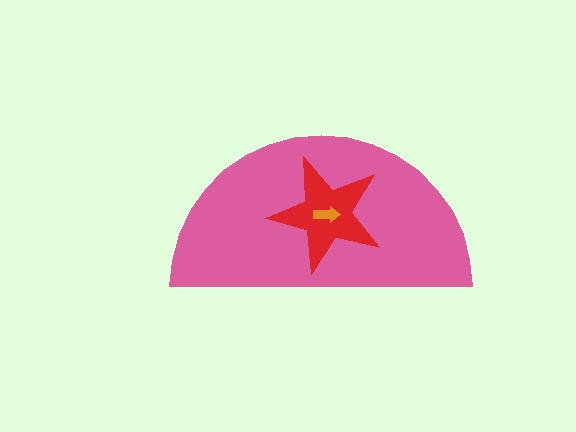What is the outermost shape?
The pink semicircle.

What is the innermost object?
The orange arrow.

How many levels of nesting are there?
3.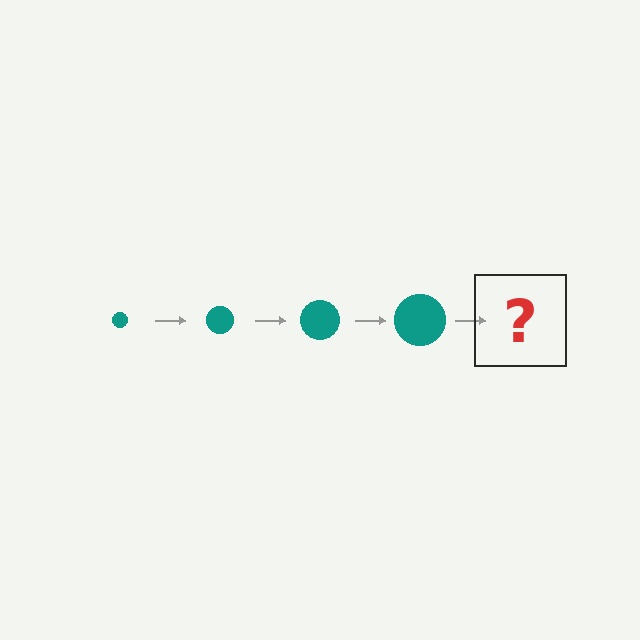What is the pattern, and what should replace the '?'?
The pattern is that the circle gets progressively larger each step. The '?' should be a teal circle, larger than the previous one.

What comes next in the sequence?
The next element should be a teal circle, larger than the previous one.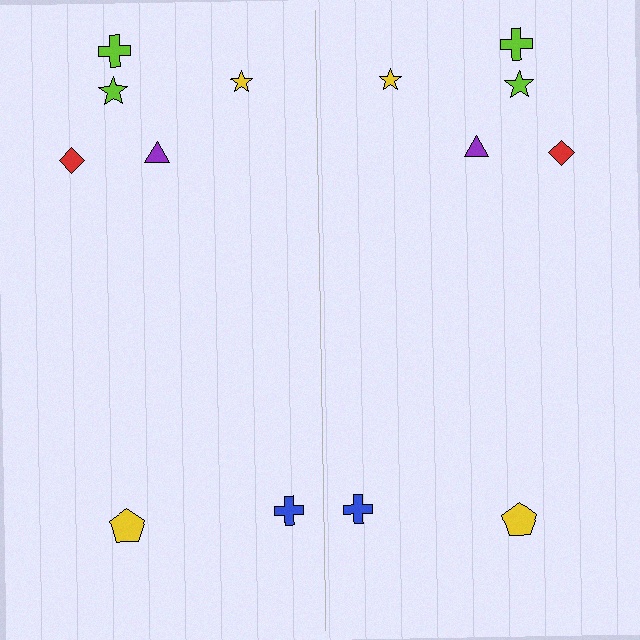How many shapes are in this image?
There are 14 shapes in this image.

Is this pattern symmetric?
Yes, this pattern has bilateral (reflection) symmetry.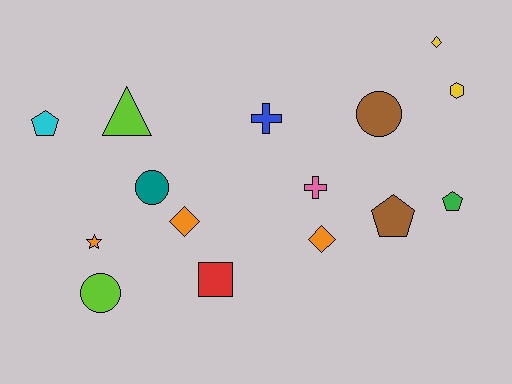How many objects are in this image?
There are 15 objects.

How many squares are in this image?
There is 1 square.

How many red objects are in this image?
There is 1 red object.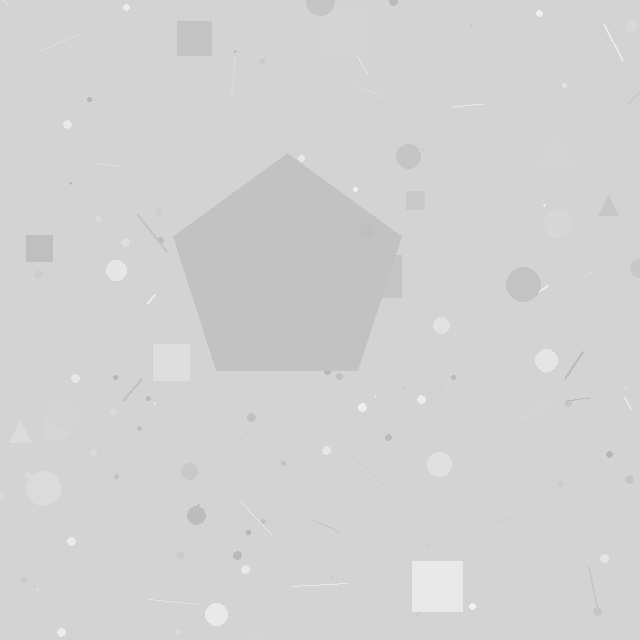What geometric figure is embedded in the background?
A pentagon is embedded in the background.